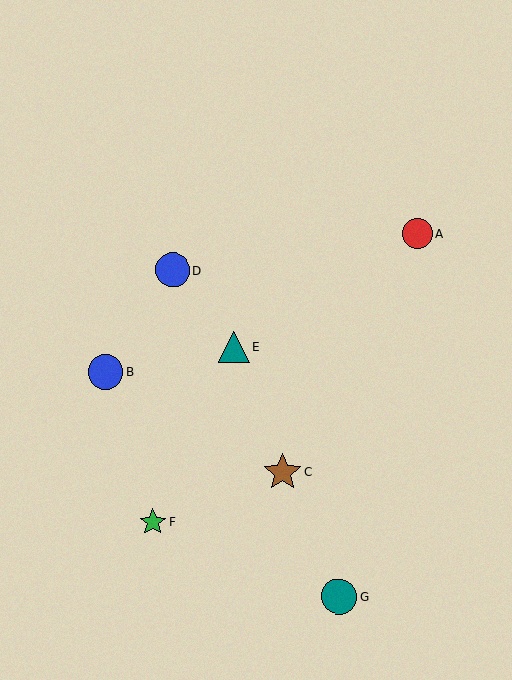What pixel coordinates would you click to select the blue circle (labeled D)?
Click at (173, 270) to select the blue circle D.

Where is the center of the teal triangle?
The center of the teal triangle is at (234, 347).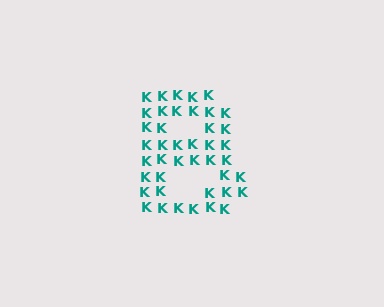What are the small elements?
The small elements are letter K's.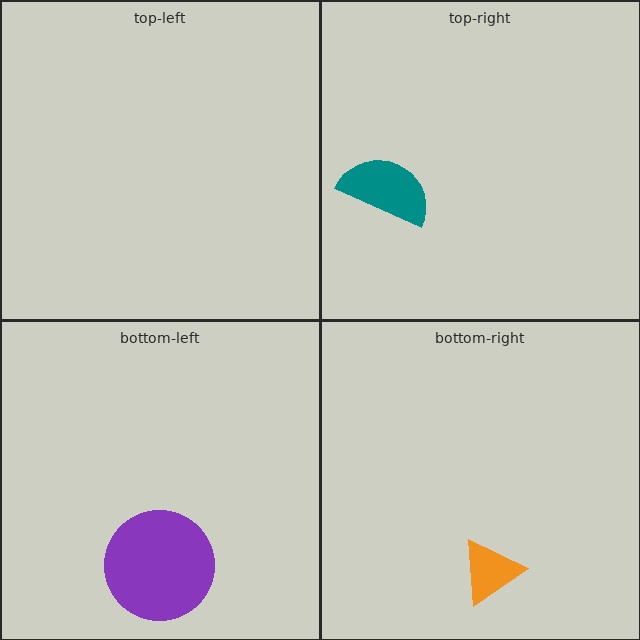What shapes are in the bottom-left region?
The purple circle.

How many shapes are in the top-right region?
1.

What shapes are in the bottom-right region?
The orange triangle.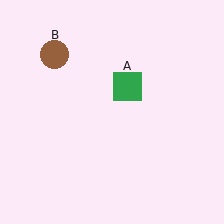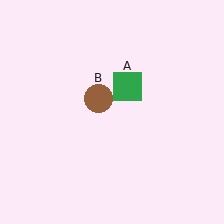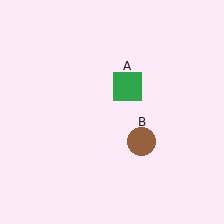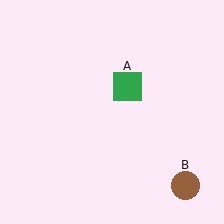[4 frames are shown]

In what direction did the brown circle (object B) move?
The brown circle (object B) moved down and to the right.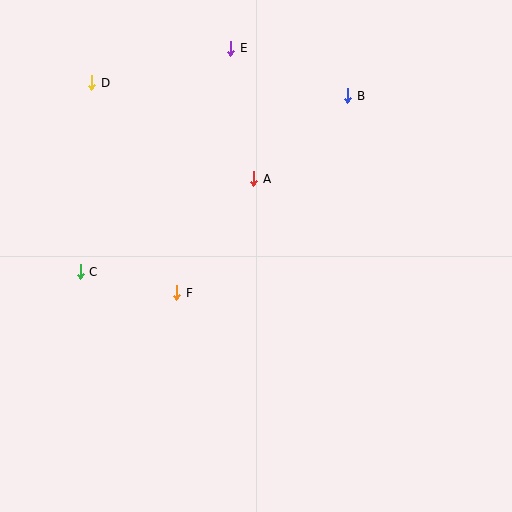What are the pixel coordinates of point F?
Point F is at (177, 293).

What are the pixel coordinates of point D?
Point D is at (92, 83).